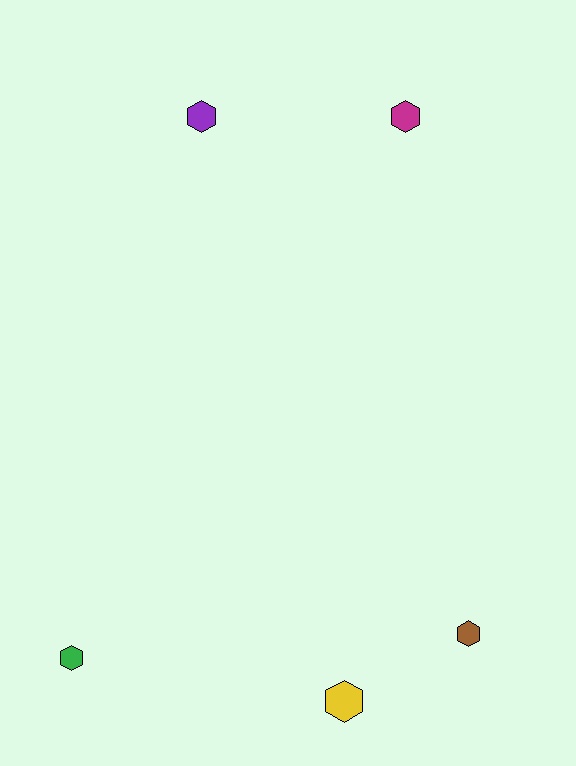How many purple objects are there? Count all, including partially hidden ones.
There is 1 purple object.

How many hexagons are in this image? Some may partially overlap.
There are 5 hexagons.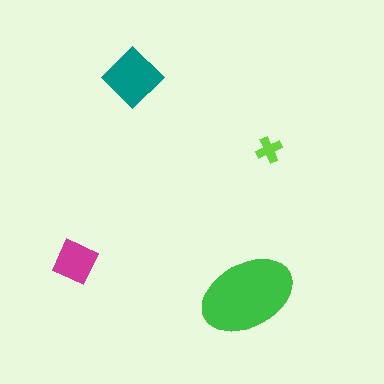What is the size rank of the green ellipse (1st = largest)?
1st.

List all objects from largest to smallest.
The green ellipse, the teal diamond, the magenta square, the lime cross.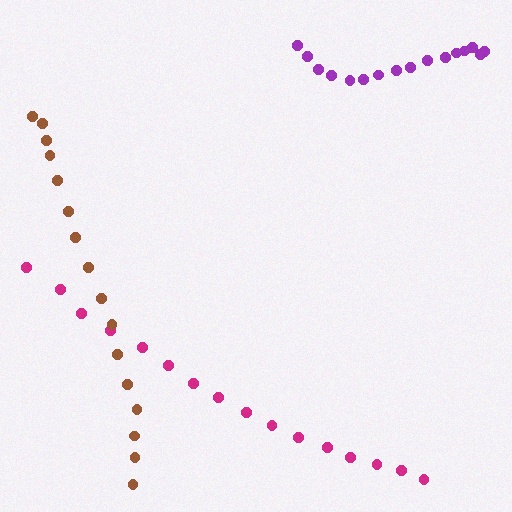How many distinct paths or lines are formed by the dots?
There are 3 distinct paths.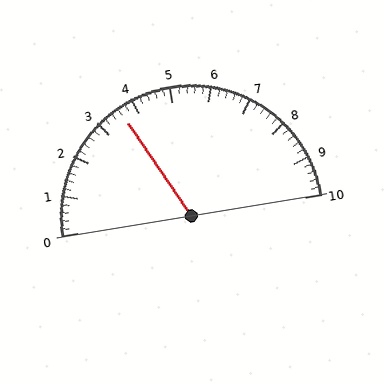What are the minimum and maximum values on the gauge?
The gauge ranges from 0 to 10.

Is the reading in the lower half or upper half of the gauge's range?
The reading is in the lower half of the range (0 to 10).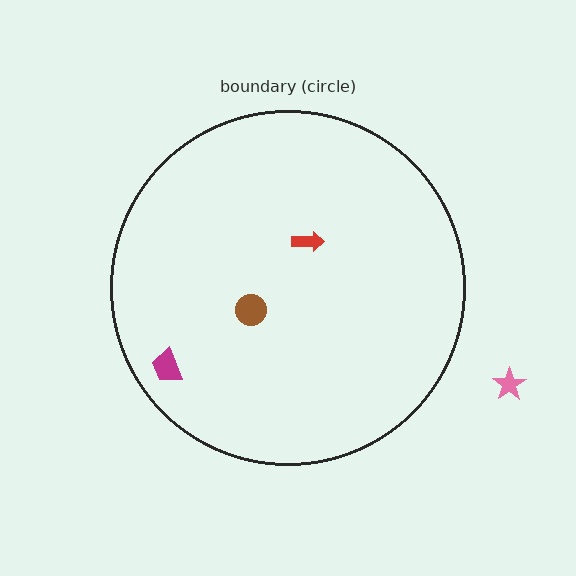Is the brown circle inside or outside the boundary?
Inside.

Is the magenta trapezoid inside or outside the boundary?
Inside.